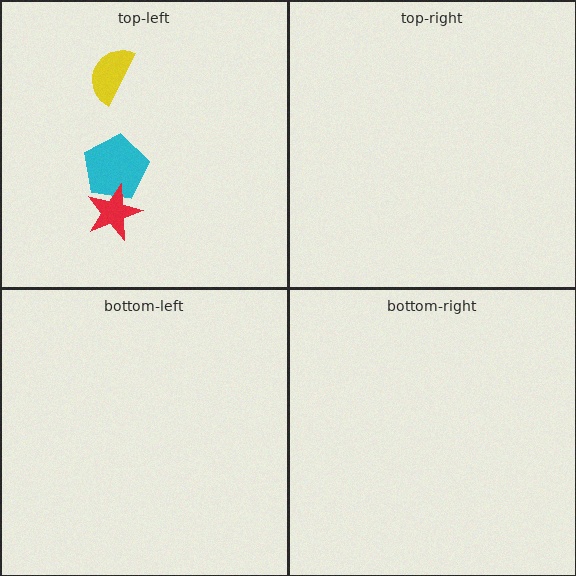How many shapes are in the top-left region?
3.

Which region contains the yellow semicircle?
The top-left region.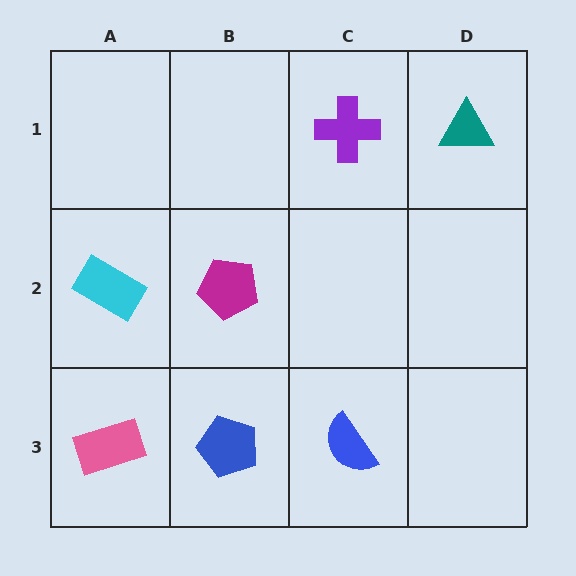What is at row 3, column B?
A blue pentagon.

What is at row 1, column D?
A teal triangle.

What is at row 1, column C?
A purple cross.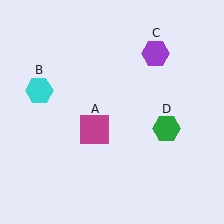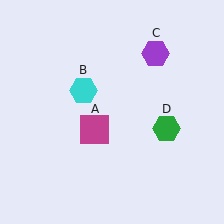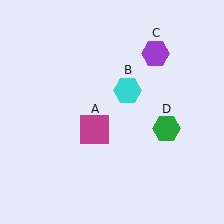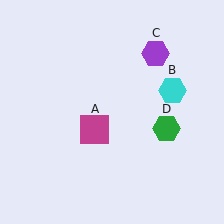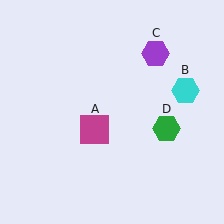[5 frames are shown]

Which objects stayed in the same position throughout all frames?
Magenta square (object A) and purple hexagon (object C) and green hexagon (object D) remained stationary.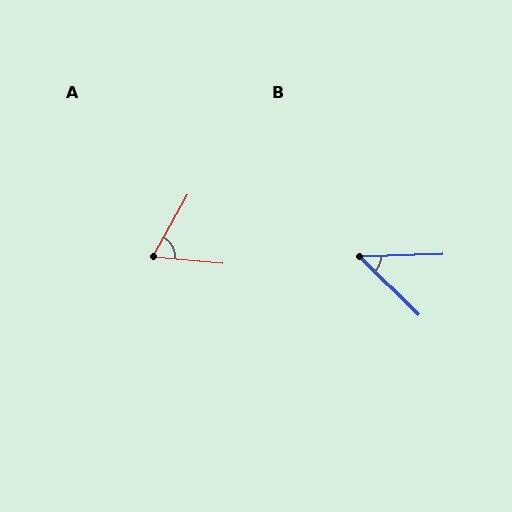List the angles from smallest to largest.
B (46°), A (66°).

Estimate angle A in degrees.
Approximately 66 degrees.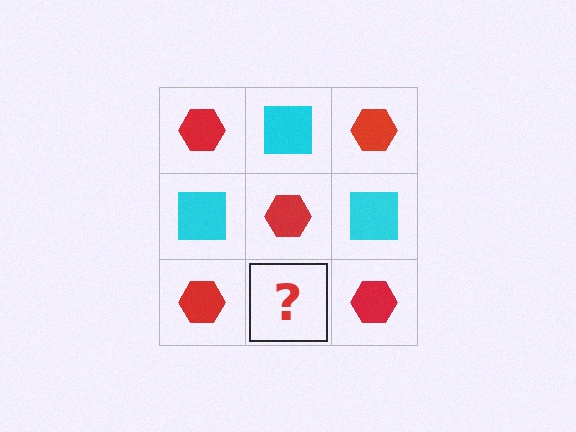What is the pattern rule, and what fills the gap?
The rule is that it alternates red hexagon and cyan square in a checkerboard pattern. The gap should be filled with a cyan square.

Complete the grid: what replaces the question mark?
The question mark should be replaced with a cyan square.